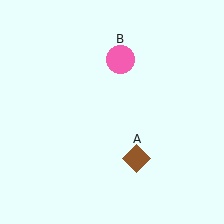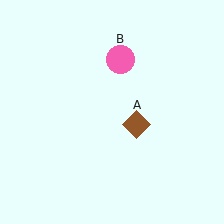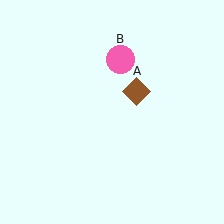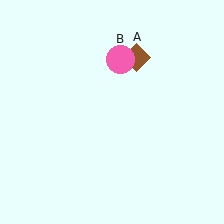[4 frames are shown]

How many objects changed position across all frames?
1 object changed position: brown diamond (object A).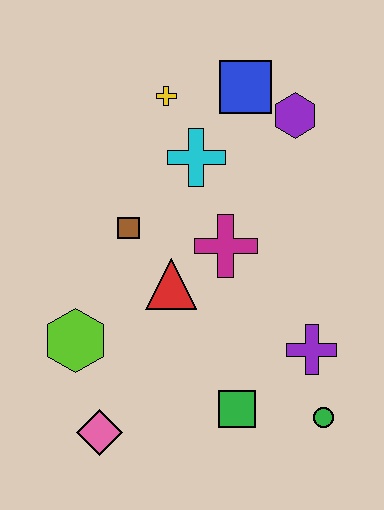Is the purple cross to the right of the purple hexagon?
Yes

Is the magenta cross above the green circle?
Yes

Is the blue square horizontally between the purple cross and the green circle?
No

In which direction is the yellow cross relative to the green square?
The yellow cross is above the green square.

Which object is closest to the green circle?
The purple cross is closest to the green circle.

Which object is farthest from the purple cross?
The yellow cross is farthest from the purple cross.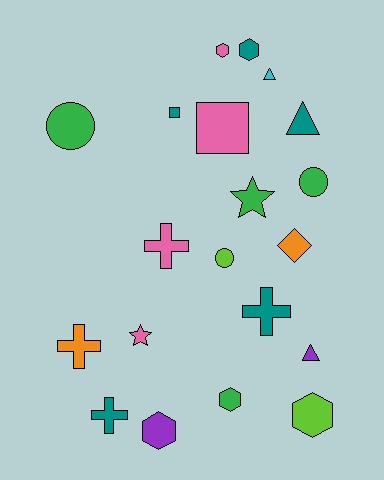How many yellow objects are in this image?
There are no yellow objects.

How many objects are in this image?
There are 20 objects.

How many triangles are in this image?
There are 3 triangles.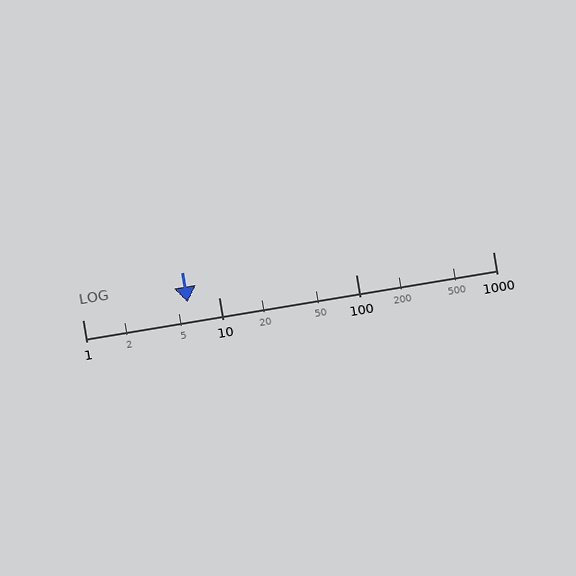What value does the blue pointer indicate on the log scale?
The pointer indicates approximately 5.9.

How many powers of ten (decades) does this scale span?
The scale spans 3 decades, from 1 to 1000.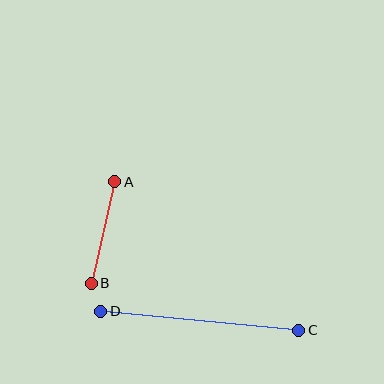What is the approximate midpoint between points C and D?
The midpoint is at approximately (200, 321) pixels.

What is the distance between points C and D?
The distance is approximately 199 pixels.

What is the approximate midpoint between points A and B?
The midpoint is at approximately (103, 233) pixels.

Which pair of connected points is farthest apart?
Points C and D are farthest apart.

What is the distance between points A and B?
The distance is approximately 104 pixels.